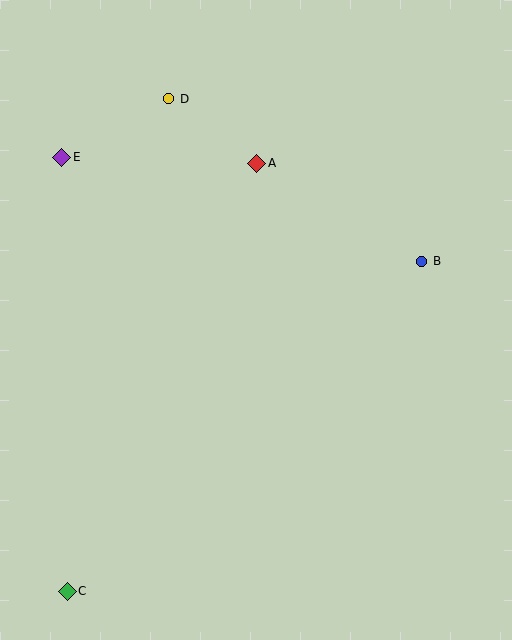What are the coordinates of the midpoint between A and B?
The midpoint between A and B is at (339, 212).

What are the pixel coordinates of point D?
Point D is at (169, 99).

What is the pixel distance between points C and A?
The distance between C and A is 468 pixels.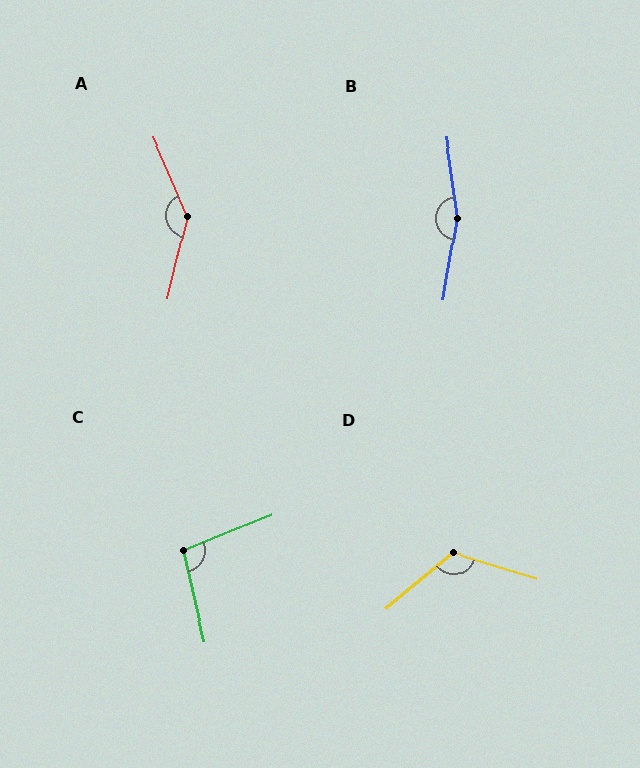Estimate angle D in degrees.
Approximately 123 degrees.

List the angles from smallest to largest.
C (99°), D (123°), A (143°), B (163°).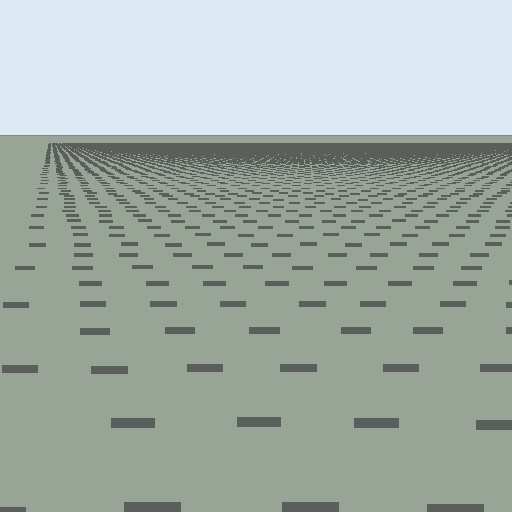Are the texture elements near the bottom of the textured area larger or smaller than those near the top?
Larger. Near the bottom, elements are closer to the viewer and appear at a bigger on-screen size.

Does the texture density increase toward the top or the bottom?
Density increases toward the top.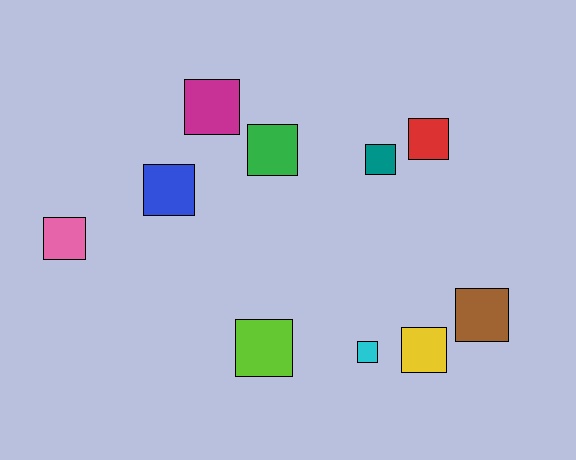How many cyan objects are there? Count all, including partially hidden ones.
There is 1 cyan object.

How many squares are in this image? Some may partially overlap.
There are 10 squares.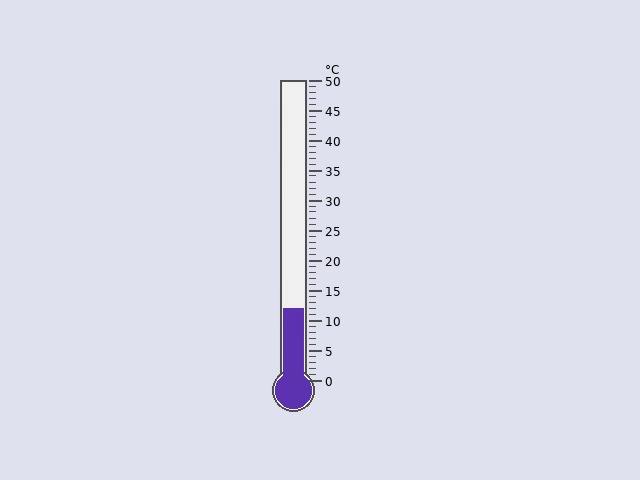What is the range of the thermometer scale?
The thermometer scale ranges from 0°C to 50°C.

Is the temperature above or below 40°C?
The temperature is below 40°C.